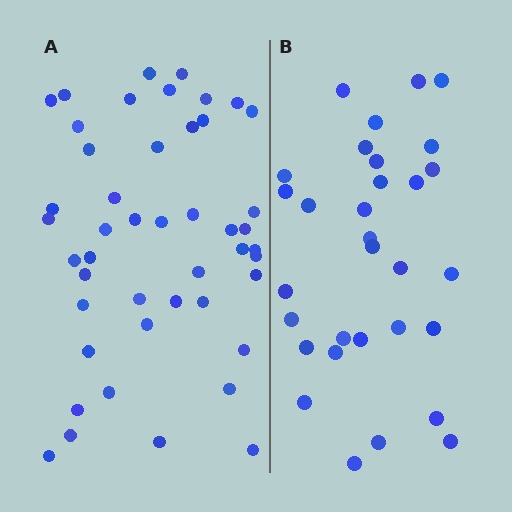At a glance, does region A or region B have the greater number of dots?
Region A (the left region) has more dots.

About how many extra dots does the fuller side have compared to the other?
Region A has approximately 15 more dots than region B.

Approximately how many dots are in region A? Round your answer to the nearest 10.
About 50 dots. (The exact count is 46, which rounds to 50.)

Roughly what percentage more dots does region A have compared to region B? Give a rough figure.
About 50% more.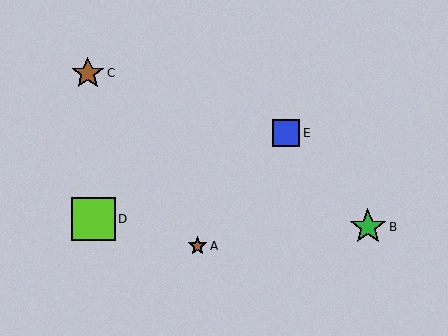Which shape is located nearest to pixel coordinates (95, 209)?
The lime square (labeled D) at (93, 219) is nearest to that location.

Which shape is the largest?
The lime square (labeled D) is the largest.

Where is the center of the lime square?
The center of the lime square is at (93, 219).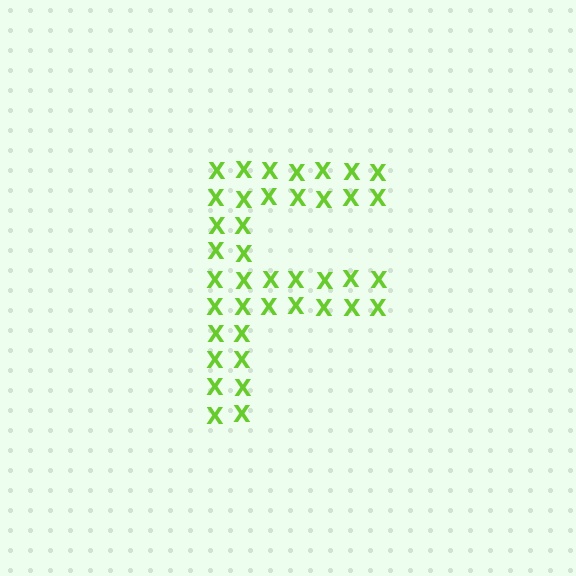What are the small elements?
The small elements are letter X's.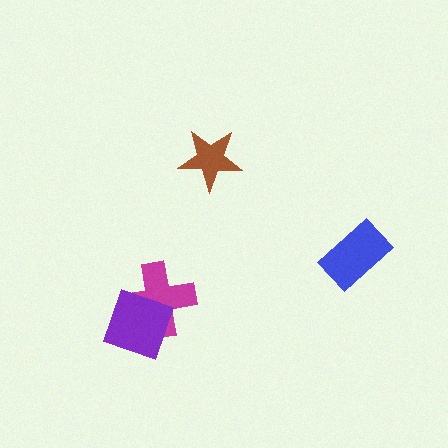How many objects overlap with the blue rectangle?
0 objects overlap with the blue rectangle.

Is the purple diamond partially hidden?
No, no other shape covers it.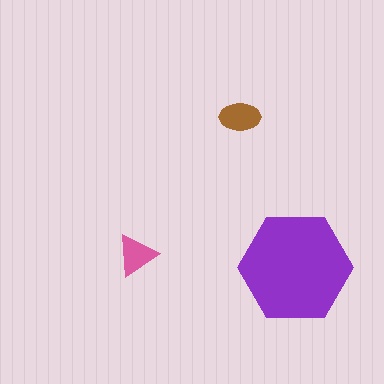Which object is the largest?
The purple hexagon.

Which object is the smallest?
The pink triangle.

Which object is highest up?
The brown ellipse is topmost.